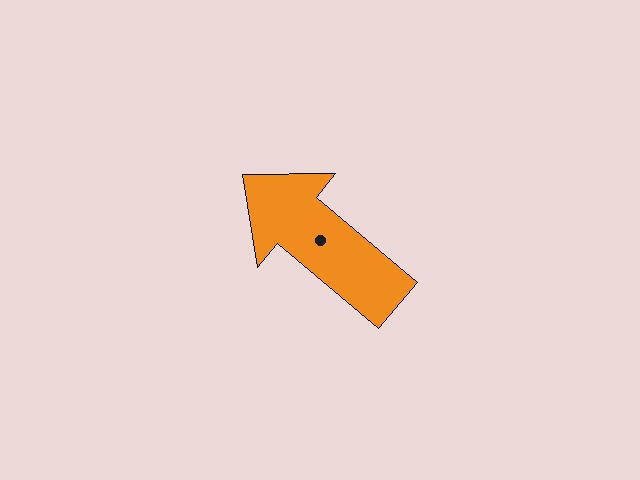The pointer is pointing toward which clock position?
Roughly 10 o'clock.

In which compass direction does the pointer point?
Northwest.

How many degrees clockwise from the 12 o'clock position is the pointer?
Approximately 310 degrees.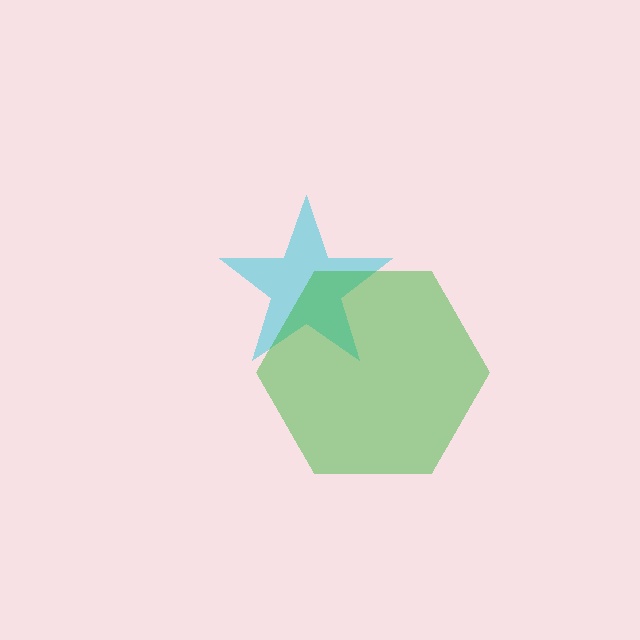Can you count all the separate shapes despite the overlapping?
Yes, there are 2 separate shapes.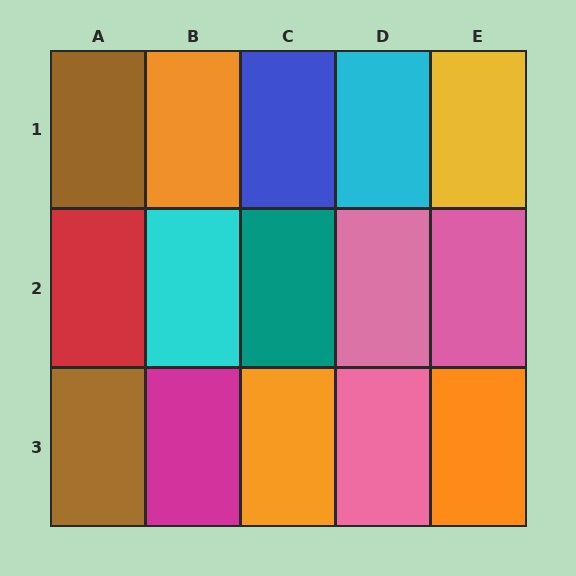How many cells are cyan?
2 cells are cyan.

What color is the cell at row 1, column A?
Brown.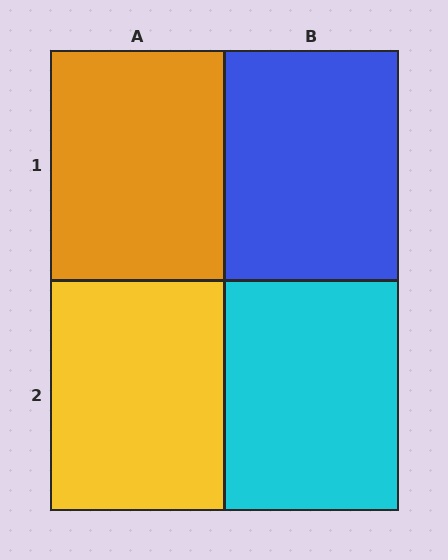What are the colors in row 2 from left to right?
Yellow, cyan.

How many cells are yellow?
1 cell is yellow.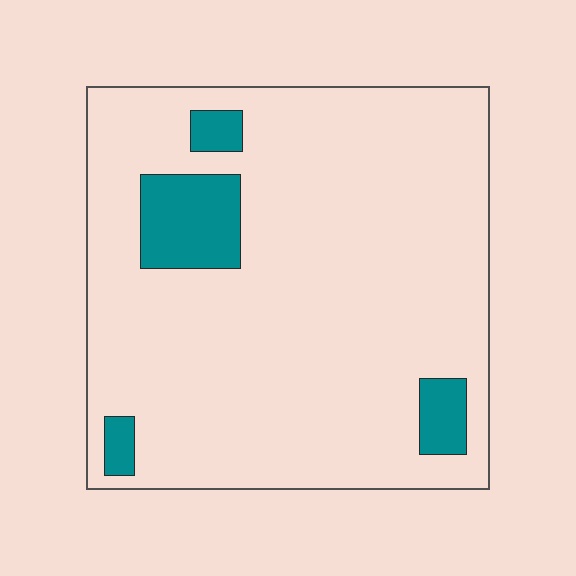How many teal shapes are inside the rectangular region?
4.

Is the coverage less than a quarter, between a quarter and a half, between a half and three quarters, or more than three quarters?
Less than a quarter.